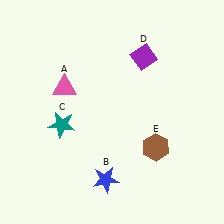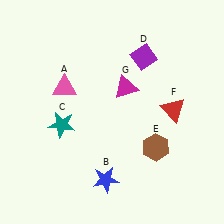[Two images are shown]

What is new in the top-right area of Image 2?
A red triangle (F) was added in the top-right area of Image 2.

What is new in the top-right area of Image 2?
A magenta triangle (G) was added in the top-right area of Image 2.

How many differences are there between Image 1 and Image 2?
There are 2 differences between the two images.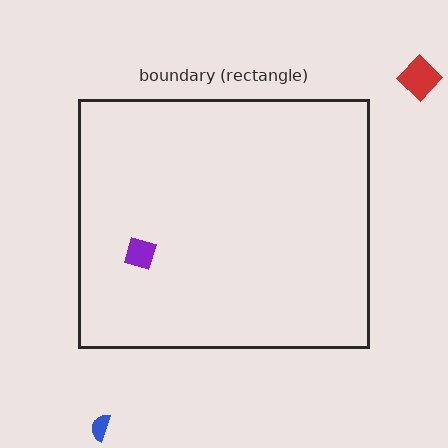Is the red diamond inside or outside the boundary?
Outside.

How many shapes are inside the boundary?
1 inside, 2 outside.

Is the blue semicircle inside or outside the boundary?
Outside.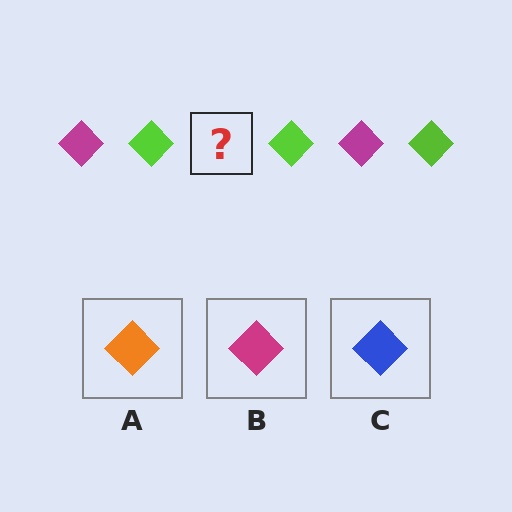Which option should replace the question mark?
Option B.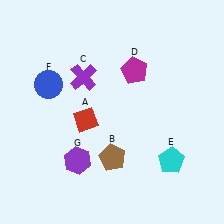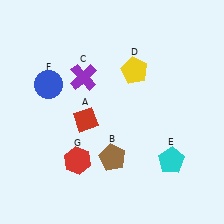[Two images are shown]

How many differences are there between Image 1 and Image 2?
There are 2 differences between the two images.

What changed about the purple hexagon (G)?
In Image 1, G is purple. In Image 2, it changed to red.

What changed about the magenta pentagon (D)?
In Image 1, D is magenta. In Image 2, it changed to yellow.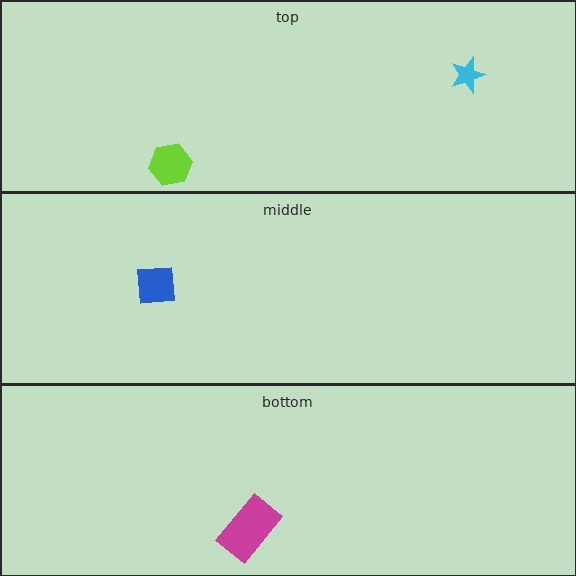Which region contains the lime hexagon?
The top region.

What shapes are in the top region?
The cyan star, the lime hexagon.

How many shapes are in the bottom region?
1.